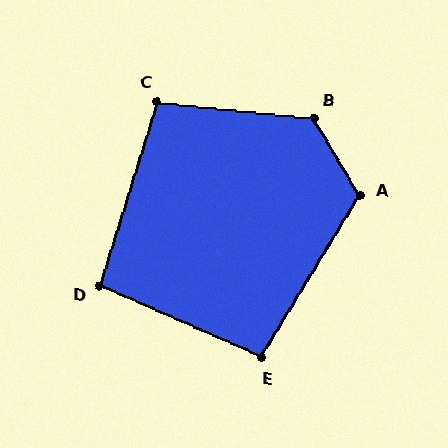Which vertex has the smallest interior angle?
D, at approximately 97 degrees.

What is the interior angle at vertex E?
Approximately 97 degrees (obtuse).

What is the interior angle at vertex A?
Approximately 118 degrees (obtuse).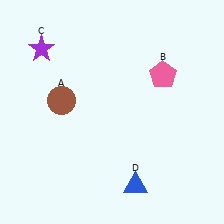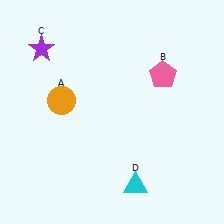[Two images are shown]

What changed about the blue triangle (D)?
In Image 1, D is blue. In Image 2, it changed to cyan.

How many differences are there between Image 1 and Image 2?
There are 2 differences between the two images.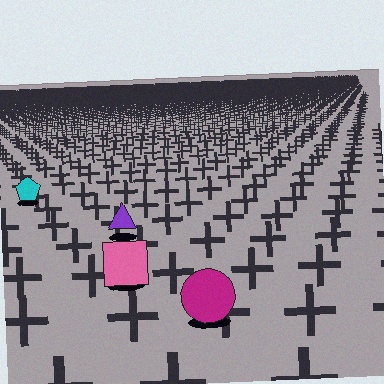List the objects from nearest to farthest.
From nearest to farthest: the magenta circle, the pink square, the purple triangle, the cyan pentagon.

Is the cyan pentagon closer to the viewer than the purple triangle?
No. The purple triangle is closer — you can tell from the texture gradient: the ground texture is coarser near it.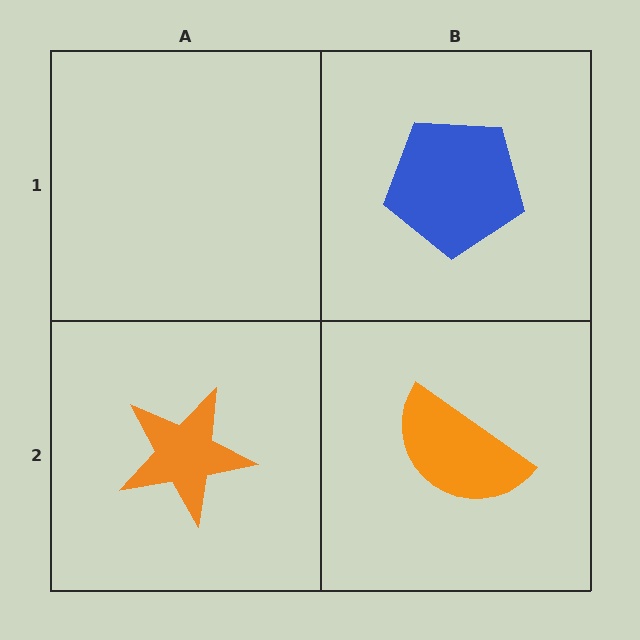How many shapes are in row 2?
2 shapes.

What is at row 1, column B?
A blue pentagon.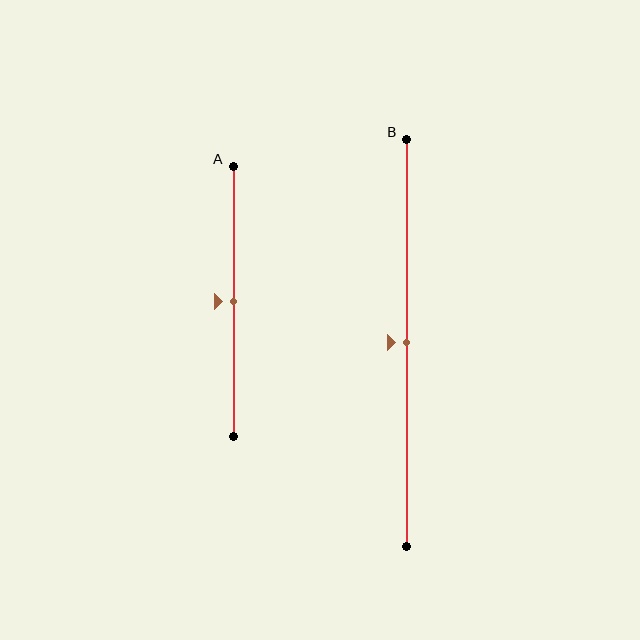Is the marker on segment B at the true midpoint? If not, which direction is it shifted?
Yes, the marker on segment B is at the true midpoint.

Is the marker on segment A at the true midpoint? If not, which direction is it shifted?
Yes, the marker on segment A is at the true midpoint.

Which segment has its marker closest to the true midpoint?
Segment A has its marker closest to the true midpoint.